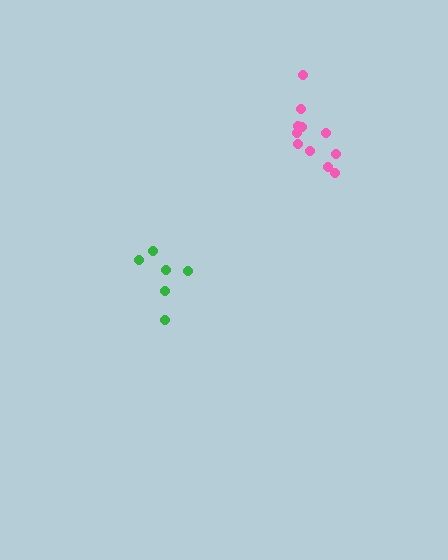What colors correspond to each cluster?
The clusters are colored: green, pink.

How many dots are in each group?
Group 1: 6 dots, Group 2: 11 dots (17 total).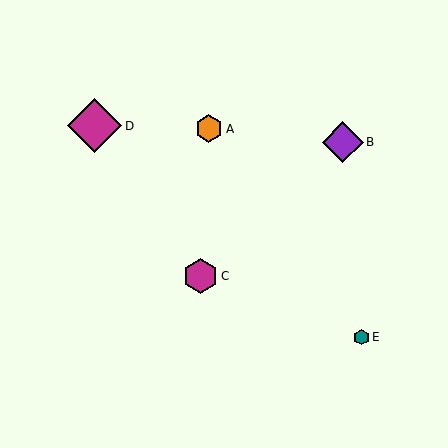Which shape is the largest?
The magenta diamond (labeled D) is the largest.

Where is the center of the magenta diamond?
The center of the magenta diamond is at (95, 126).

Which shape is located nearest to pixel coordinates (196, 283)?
The magenta hexagon (labeled C) at (201, 276) is nearest to that location.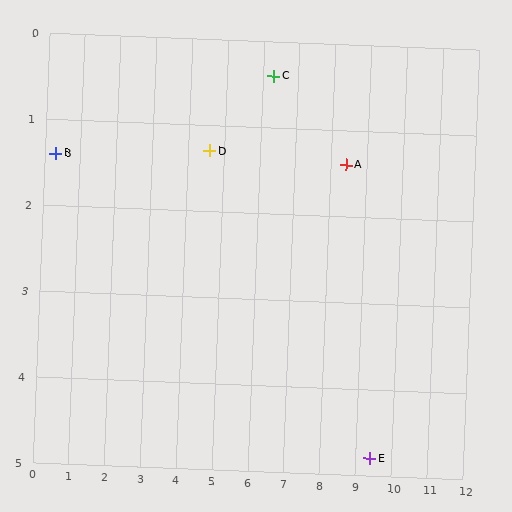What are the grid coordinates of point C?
Point C is at approximately (6.3, 0.4).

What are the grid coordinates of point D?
Point D is at approximately (4.6, 1.3).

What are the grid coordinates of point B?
Point B is at approximately (0.3, 1.4).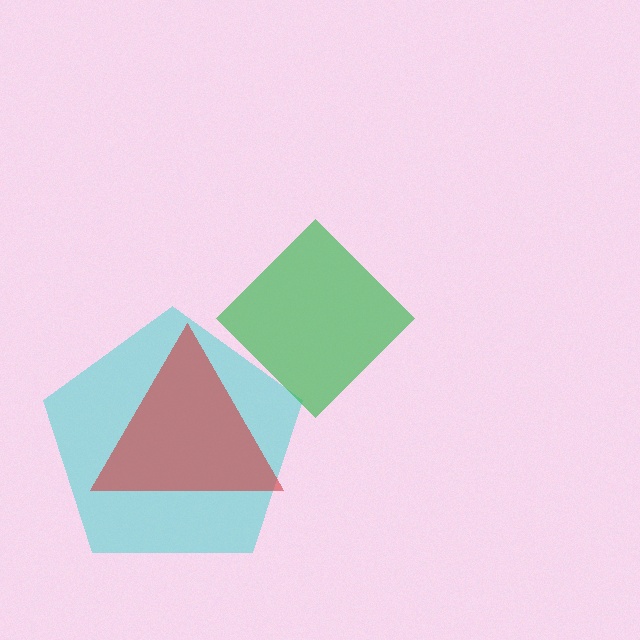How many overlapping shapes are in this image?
There are 3 overlapping shapes in the image.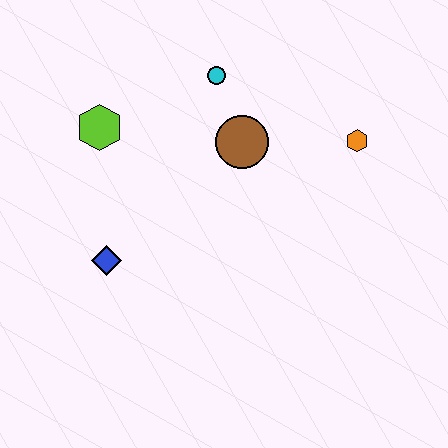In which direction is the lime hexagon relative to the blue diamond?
The lime hexagon is above the blue diamond.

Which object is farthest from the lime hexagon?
The orange hexagon is farthest from the lime hexagon.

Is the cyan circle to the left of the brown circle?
Yes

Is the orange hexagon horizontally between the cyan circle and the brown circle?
No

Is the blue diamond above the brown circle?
No